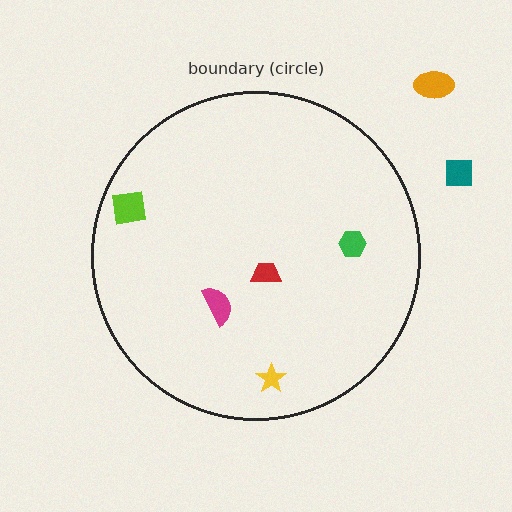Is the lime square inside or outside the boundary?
Inside.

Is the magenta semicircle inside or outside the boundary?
Inside.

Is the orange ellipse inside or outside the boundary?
Outside.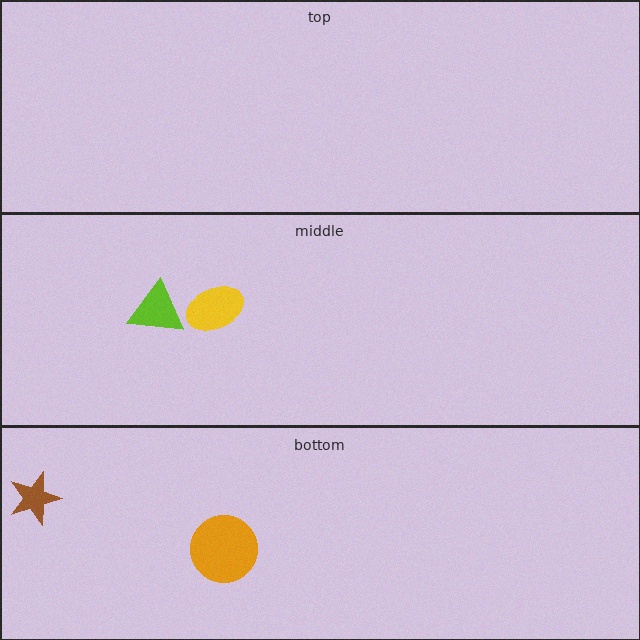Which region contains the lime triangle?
The middle region.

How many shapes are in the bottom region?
2.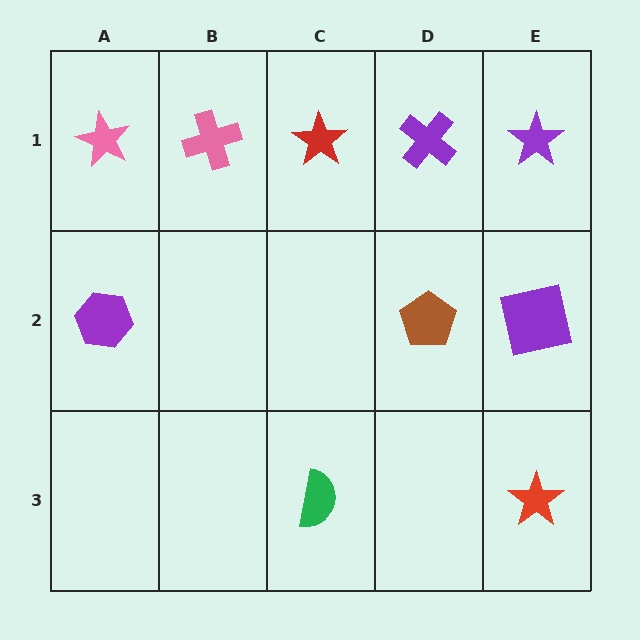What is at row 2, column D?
A brown pentagon.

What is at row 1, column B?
A pink cross.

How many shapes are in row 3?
2 shapes.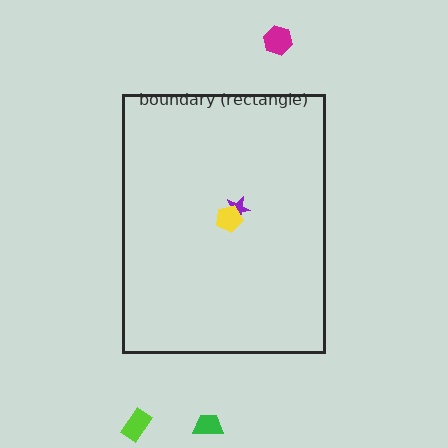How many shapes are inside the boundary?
2 inside, 3 outside.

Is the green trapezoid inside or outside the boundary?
Outside.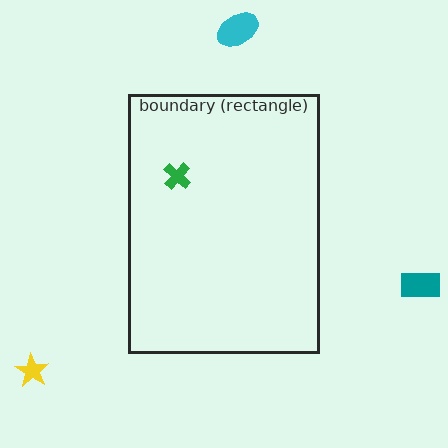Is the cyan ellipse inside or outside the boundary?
Outside.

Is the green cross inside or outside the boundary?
Inside.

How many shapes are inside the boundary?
1 inside, 3 outside.